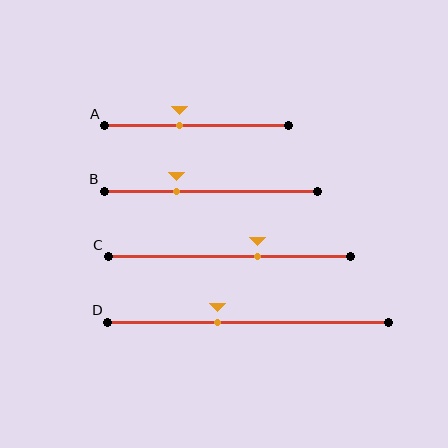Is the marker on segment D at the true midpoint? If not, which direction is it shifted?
No, the marker on segment D is shifted to the left by about 11% of the segment length.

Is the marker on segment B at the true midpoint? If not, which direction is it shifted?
No, the marker on segment B is shifted to the left by about 16% of the segment length.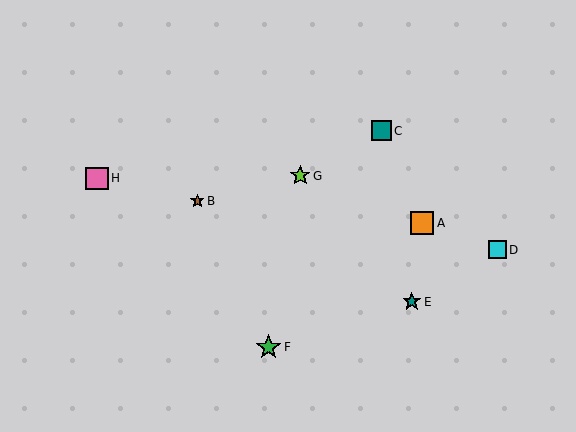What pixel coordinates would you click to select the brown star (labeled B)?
Click at (197, 201) to select the brown star B.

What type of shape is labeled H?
Shape H is a pink square.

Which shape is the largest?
The green star (labeled F) is the largest.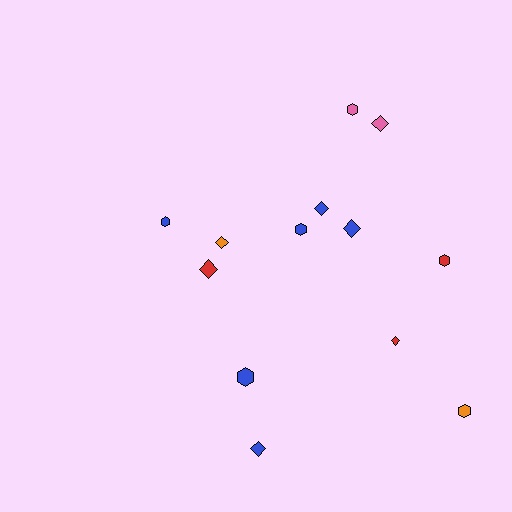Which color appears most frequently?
Blue, with 6 objects.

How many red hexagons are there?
There is 1 red hexagon.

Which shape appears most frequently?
Diamond, with 7 objects.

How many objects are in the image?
There are 13 objects.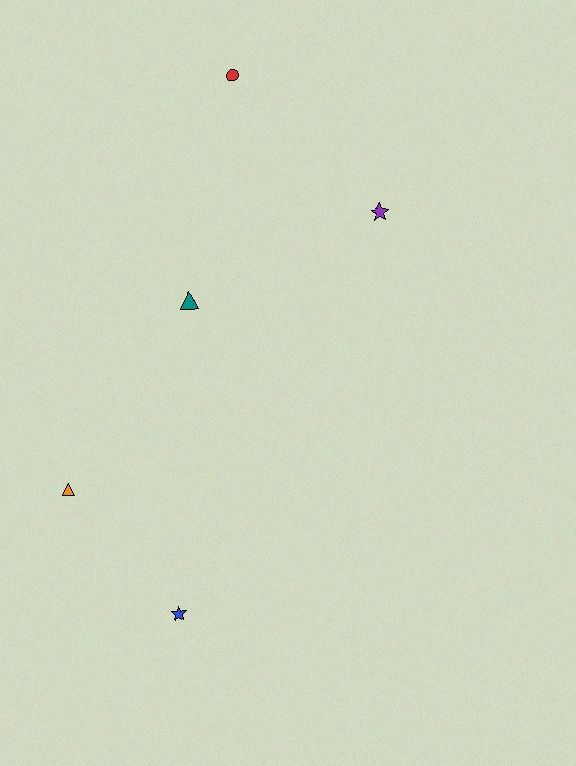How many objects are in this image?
There are 5 objects.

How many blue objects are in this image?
There is 1 blue object.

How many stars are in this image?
There are 2 stars.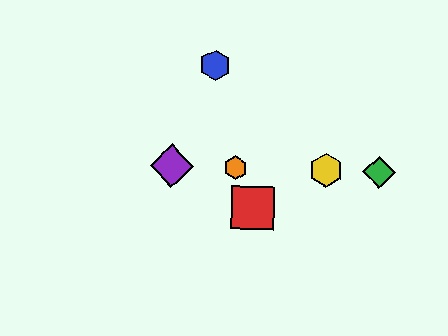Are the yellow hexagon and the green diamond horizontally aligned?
Yes, both are at y≈170.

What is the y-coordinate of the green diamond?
The green diamond is at y≈172.